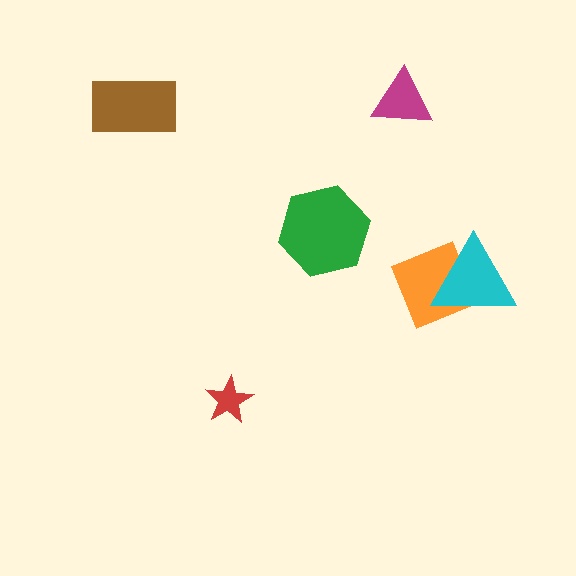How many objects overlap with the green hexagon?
0 objects overlap with the green hexagon.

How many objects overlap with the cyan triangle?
1 object overlaps with the cyan triangle.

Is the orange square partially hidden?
Yes, it is partially covered by another shape.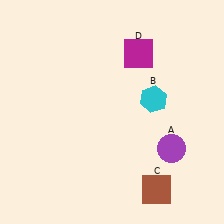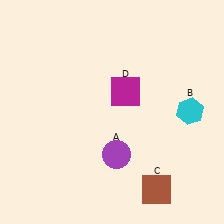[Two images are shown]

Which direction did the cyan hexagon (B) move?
The cyan hexagon (B) moved right.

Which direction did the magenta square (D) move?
The magenta square (D) moved down.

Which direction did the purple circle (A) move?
The purple circle (A) moved left.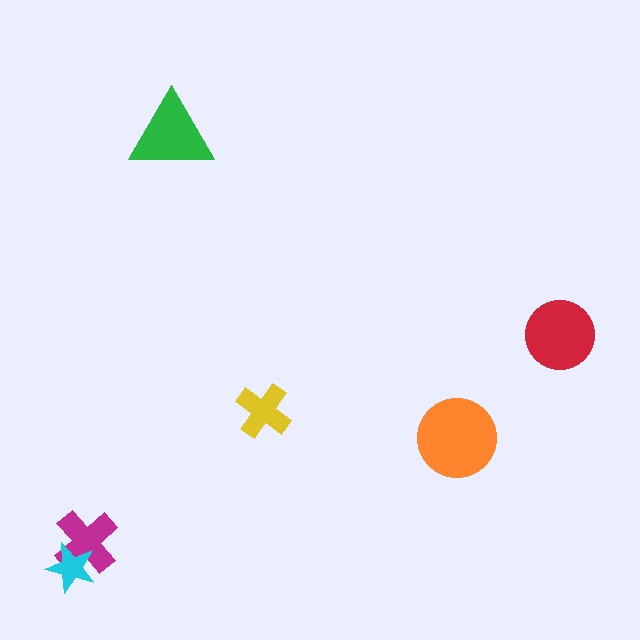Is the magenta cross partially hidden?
Yes, it is partially covered by another shape.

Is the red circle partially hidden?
No, no other shape covers it.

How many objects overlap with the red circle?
0 objects overlap with the red circle.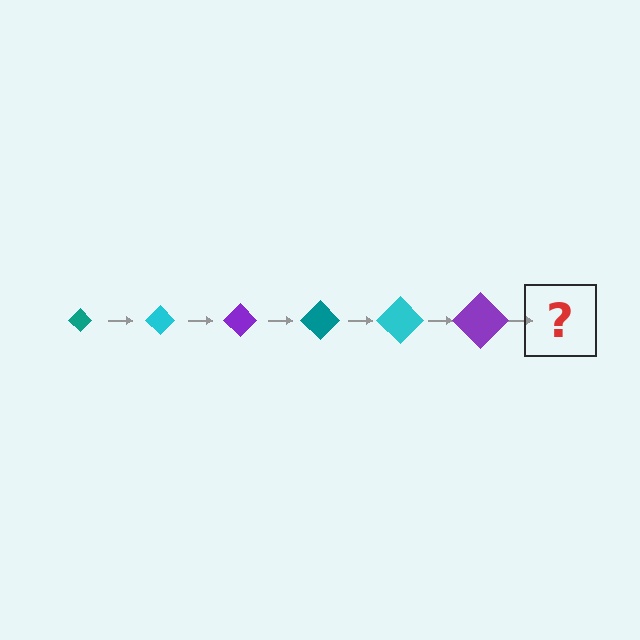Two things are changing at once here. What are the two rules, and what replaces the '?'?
The two rules are that the diamond grows larger each step and the color cycles through teal, cyan, and purple. The '?' should be a teal diamond, larger than the previous one.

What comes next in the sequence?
The next element should be a teal diamond, larger than the previous one.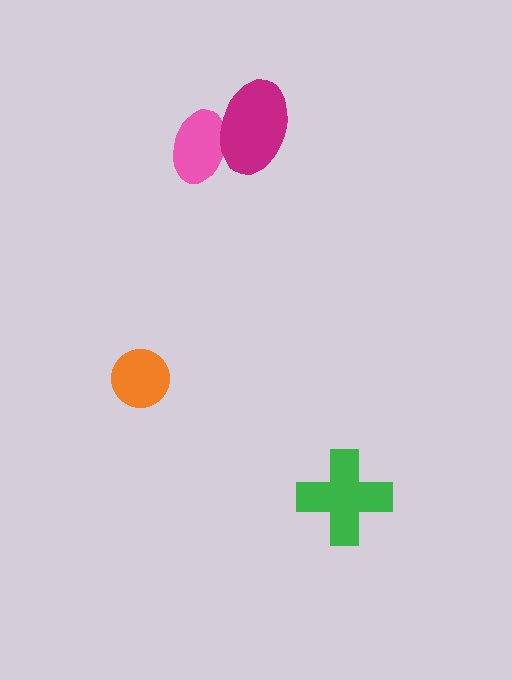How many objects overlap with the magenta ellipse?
1 object overlaps with the magenta ellipse.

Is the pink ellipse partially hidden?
Yes, it is partially covered by another shape.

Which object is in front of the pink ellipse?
The magenta ellipse is in front of the pink ellipse.